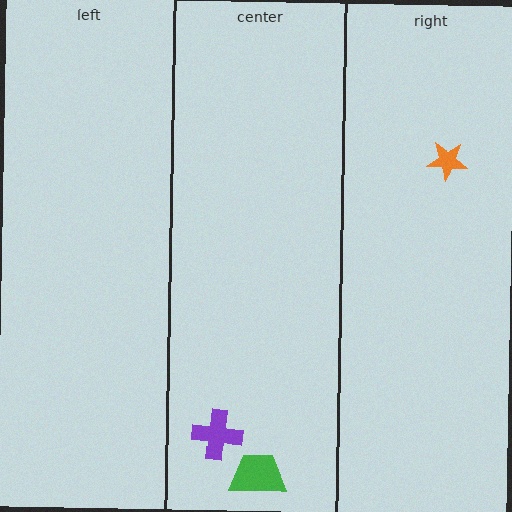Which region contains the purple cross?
The center region.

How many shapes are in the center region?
2.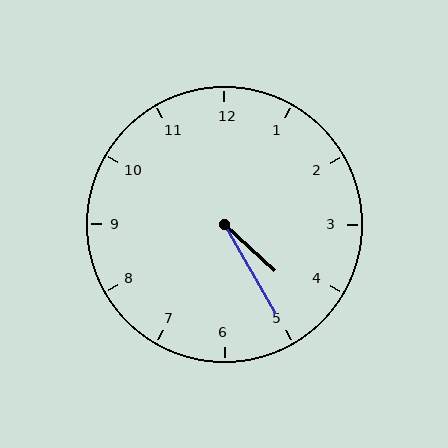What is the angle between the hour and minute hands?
Approximately 18 degrees.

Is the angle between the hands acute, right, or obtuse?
It is acute.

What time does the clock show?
4:25.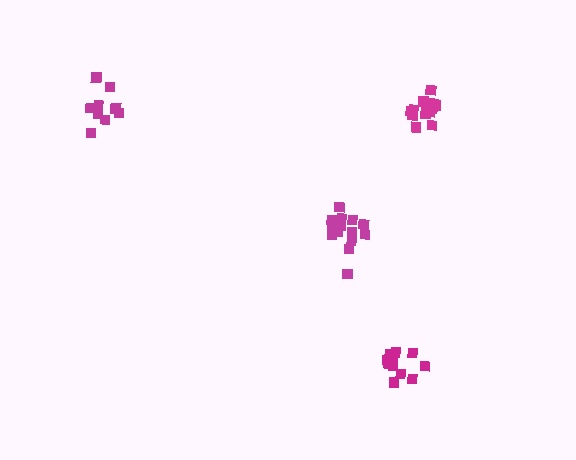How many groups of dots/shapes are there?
There are 4 groups.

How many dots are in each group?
Group 1: 13 dots, Group 2: 14 dots, Group 3: 10 dots, Group 4: 12 dots (49 total).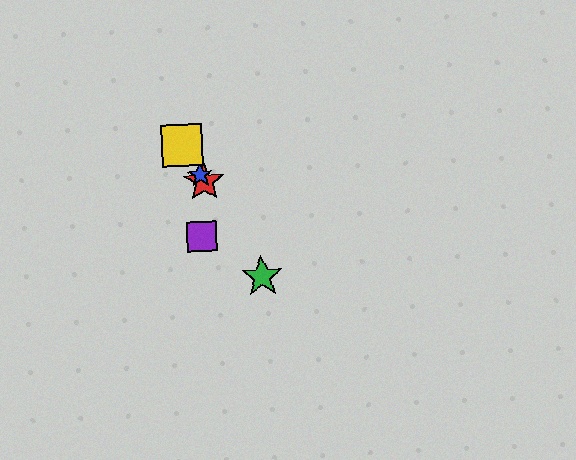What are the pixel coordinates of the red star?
The red star is at (204, 182).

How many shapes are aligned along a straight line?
4 shapes (the red star, the blue star, the green star, the yellow square) are aligned along a straight line.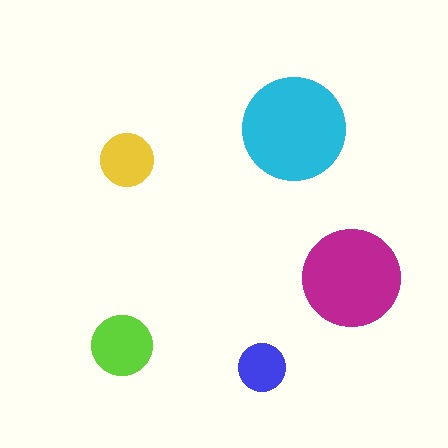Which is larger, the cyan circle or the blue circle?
The cyan one.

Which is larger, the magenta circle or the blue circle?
The magenta one.